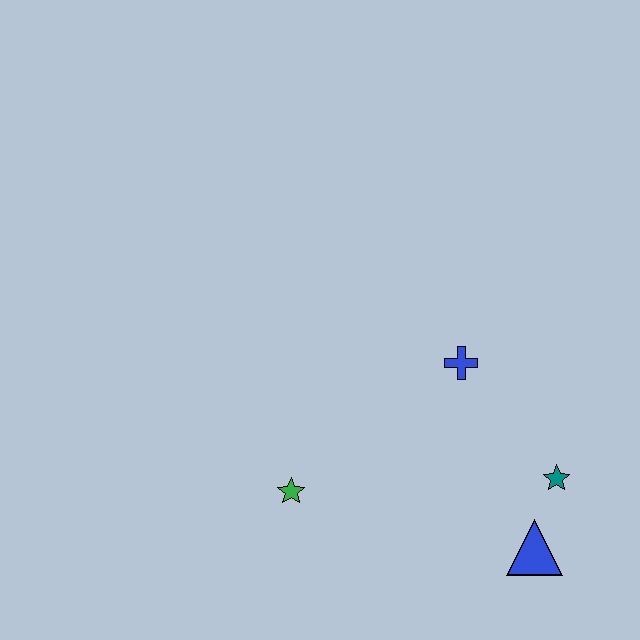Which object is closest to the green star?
The blue cross is closest to the green star.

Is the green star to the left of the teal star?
Yes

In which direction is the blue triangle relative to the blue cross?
The blue triangle is below the blue cross.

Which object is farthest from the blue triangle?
The green star is farthest from the blue triangle.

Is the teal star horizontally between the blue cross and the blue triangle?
No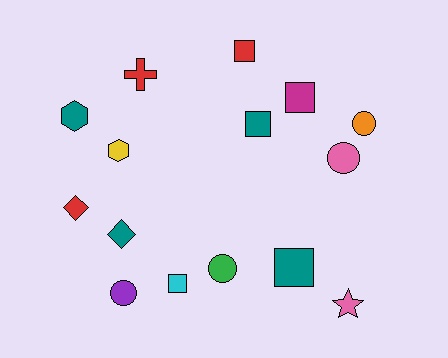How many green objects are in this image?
There is 1 green object.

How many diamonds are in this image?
There are 2 diamonds.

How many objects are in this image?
There are 15 objects.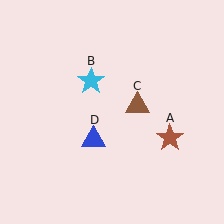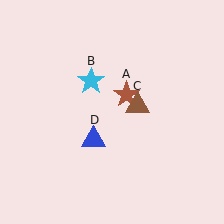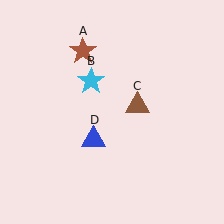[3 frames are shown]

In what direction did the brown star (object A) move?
The brown star (object A) moved up and to the left.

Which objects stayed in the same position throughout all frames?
Cyan star (object B) and brown triangle (object C) and blue triangle (object D) remained stationary.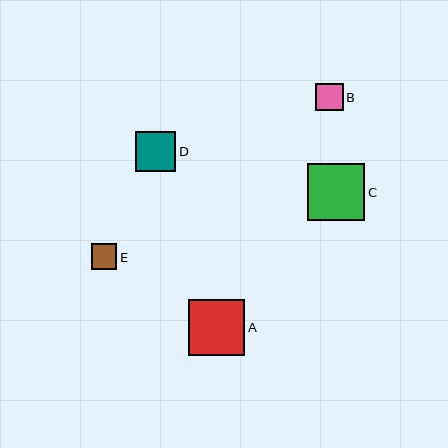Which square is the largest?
Square C is the largest with a size of approximately 57 pixels.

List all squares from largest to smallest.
From largest to smallest: C, A, D, B, E.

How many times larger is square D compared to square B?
Square D is approximately 1.5 times the size of square B.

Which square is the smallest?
Square E is the smallest with a size of approximately 26 pixels.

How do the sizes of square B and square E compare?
Square B and square E are approximately the same size.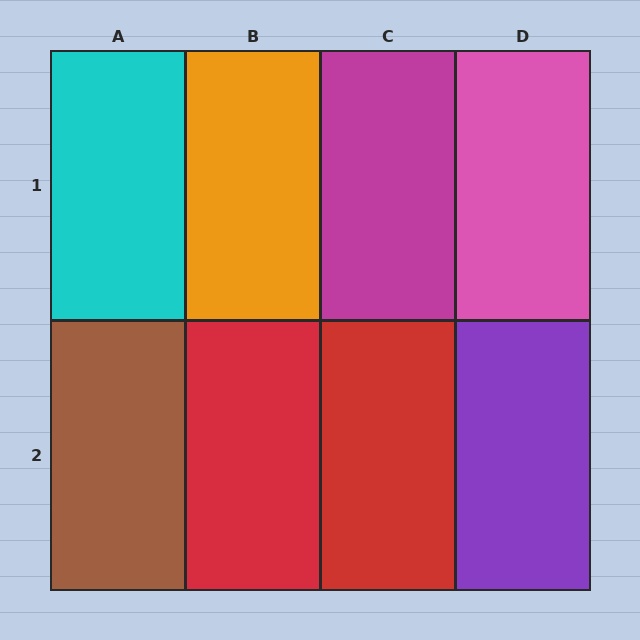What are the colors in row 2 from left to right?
Brown, red, red, purple.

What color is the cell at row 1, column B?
Orange.